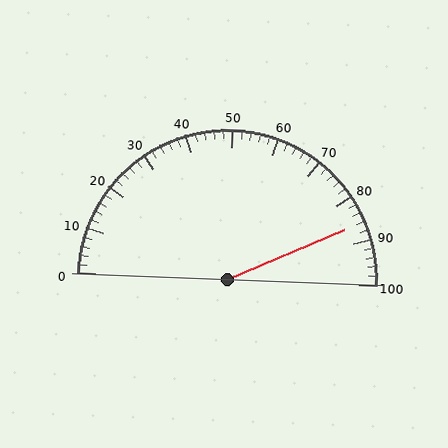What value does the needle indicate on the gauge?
The needle indicates approximately 86.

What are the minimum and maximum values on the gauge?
The gauge ranges from 0 to 100.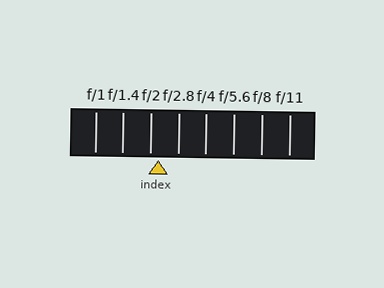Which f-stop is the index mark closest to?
The index mark is closest to f/2.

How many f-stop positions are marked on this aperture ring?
There are 8 f-stop positions marked.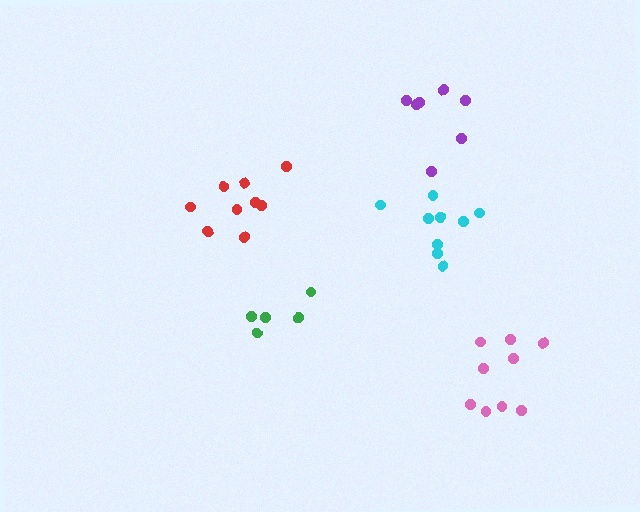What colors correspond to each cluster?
The clusters are colored: pink, purple, green, red, cyan.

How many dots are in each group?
Group 1: 9 dots, Group 2: 7 dots, Group 3: 5 dots, Group 4: 9 dots, Group 5: 9 dots (39 total).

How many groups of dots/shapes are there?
There are 5 groups.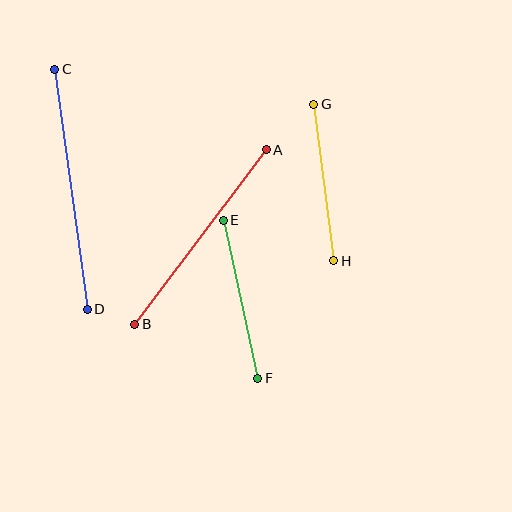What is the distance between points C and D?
The distance is approximately 242 pixels.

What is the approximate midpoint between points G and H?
The midpoint is at approximately (324, 182) pixels.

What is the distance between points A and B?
The distance is approximately 219 pixels.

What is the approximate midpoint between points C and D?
The midpoint is at approximately (71, 189) pixels.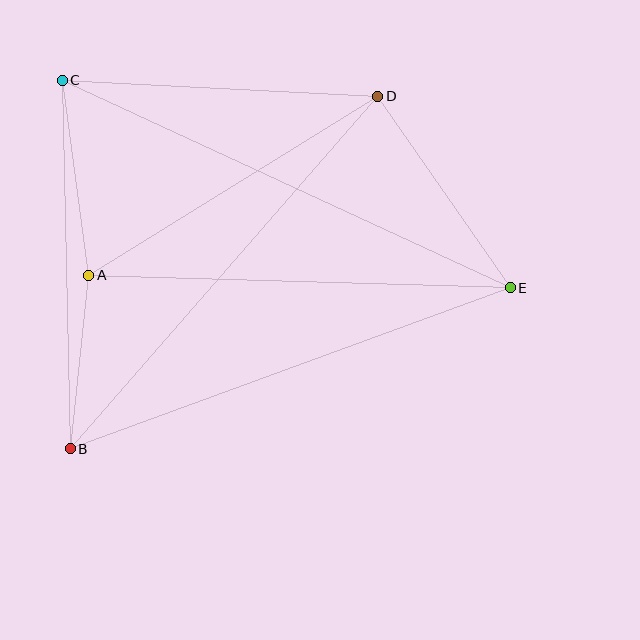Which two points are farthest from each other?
Points C and E are farthest from each other.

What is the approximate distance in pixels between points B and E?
The distance between B and E is approximately 469 pixels.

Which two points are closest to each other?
Points A and B are closest to each other.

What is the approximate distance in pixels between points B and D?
The distance between B and D is approximately 468 pixels.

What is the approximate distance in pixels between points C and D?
The distance between C and D is approximately 316 pixels.